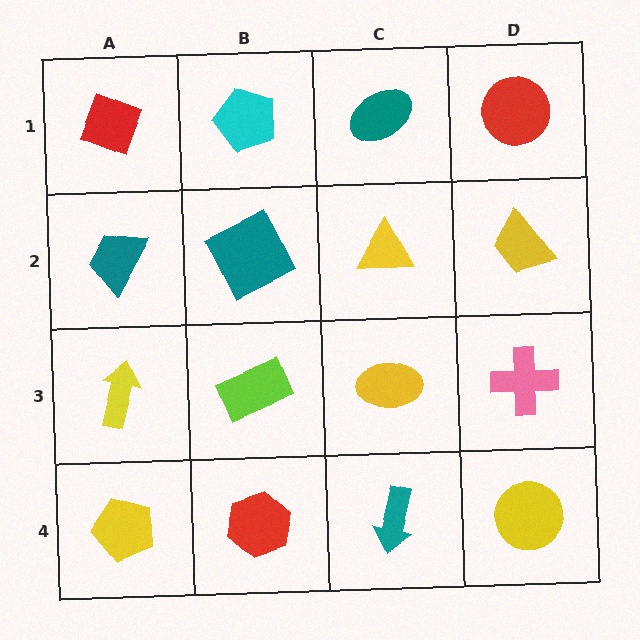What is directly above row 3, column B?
A teal square.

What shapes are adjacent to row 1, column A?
A teal trapezoid (row 2, column A), a cyan pentagon (row 1, column B).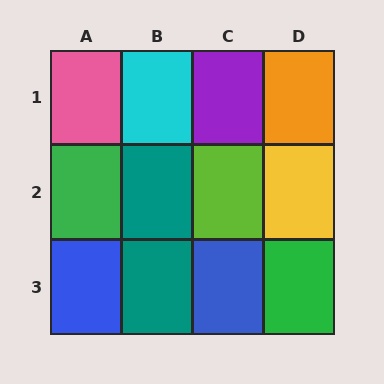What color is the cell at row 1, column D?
Orange.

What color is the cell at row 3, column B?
Teal.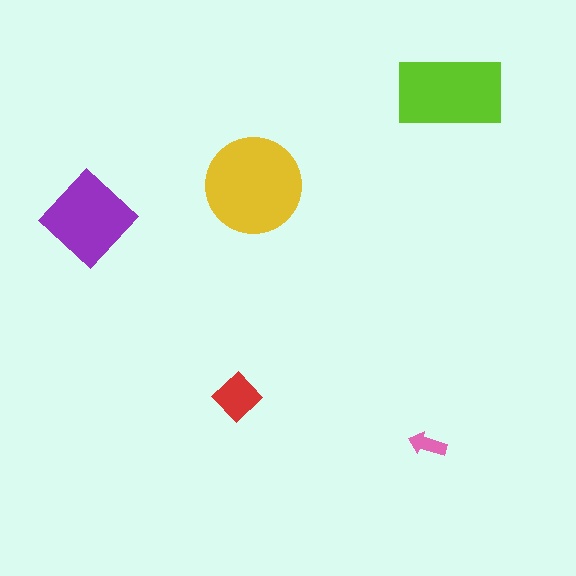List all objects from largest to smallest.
The yellow circle, the lime rectangle, the purple diamond, the red diamond, the pink arrow.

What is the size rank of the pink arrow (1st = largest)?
5th.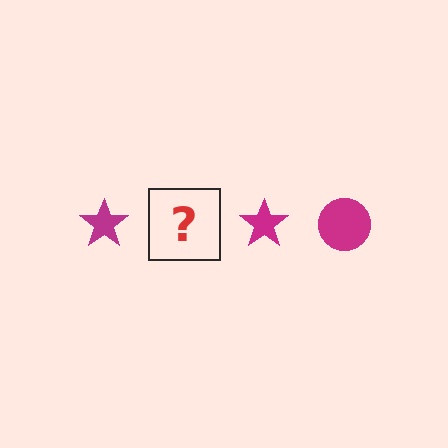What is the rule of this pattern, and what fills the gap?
The rule is that the pattern cycles through star, circle shapes in magenta. The gap should be filled with a magenta circle.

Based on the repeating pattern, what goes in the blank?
The blank should be a magenta circle.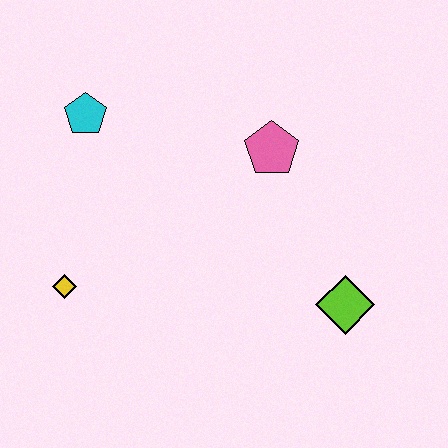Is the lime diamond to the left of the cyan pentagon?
No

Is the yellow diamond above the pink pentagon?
No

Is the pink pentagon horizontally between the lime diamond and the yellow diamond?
Yes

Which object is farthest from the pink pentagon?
The yellow diamond is farthest from the pink pentagon.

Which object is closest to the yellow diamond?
The cyan pentagon is closest to the yellow diamond.